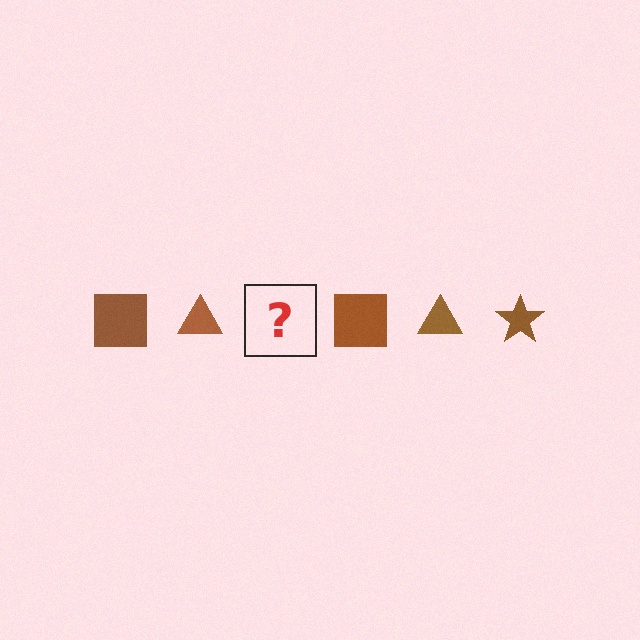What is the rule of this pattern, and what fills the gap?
The rule is that the pattern cycles through square, triangle, star shapes in brown. The gap should be filled with a brown star.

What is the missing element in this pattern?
The missing element is a brown star.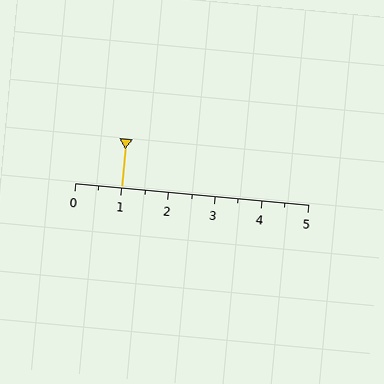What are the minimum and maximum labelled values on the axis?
The axis runs from 0 to 5.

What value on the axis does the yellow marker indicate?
The marker indicates approximately 1.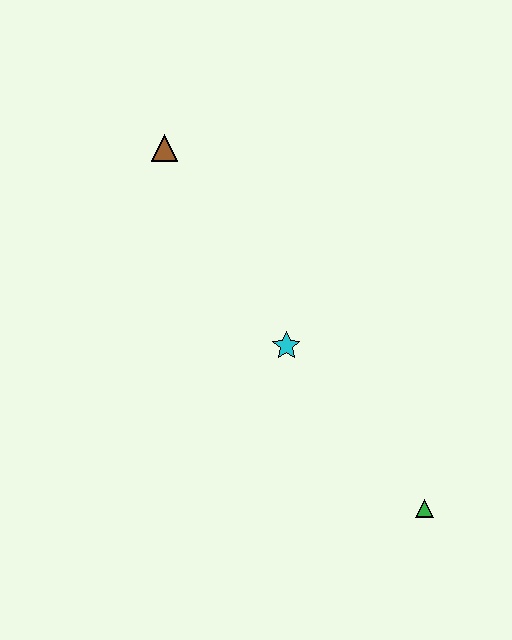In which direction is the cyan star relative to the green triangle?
The cyan star is above the green triangle.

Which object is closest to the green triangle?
The cyan star is closest to the green triangle.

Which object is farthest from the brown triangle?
The green triangle is farthest from the brown triangle.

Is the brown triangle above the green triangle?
Yes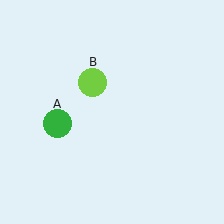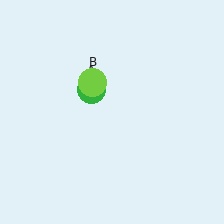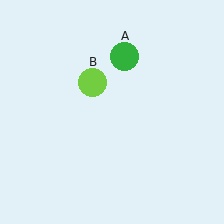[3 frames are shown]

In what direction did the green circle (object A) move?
The green circle (object A) moved up and to the right.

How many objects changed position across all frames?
1 object changed position: green circle (object A).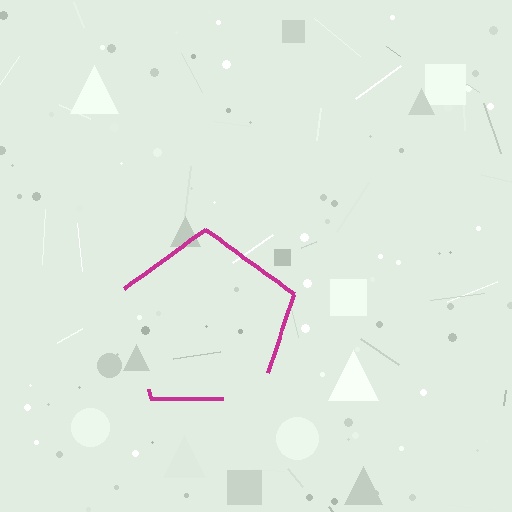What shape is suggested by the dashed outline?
The dashed outline suggests a pentagon.